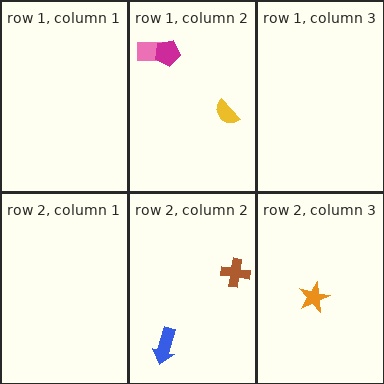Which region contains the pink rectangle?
The row 1, column 2 region.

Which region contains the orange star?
The row 2, column 3 region.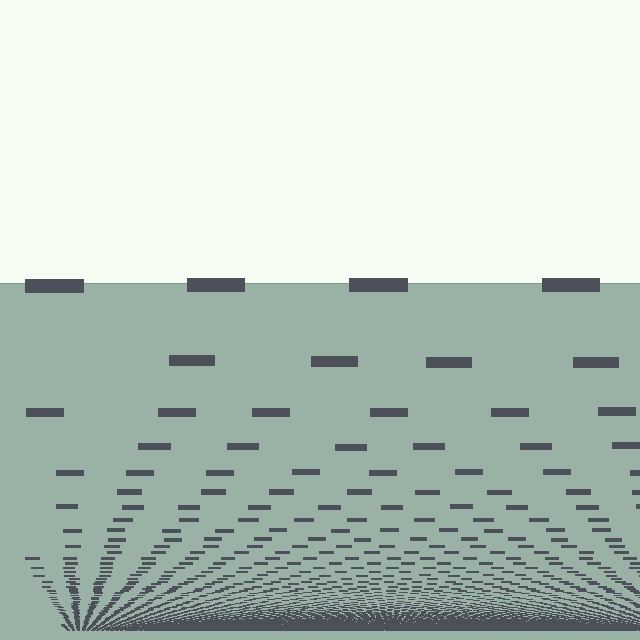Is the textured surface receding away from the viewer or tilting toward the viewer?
The surface appears to tilt toward the viewer. Texture elements get larger and sparser toward the top.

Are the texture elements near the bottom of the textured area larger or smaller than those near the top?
Smaller. The gradient is inverted — elements near the bottom are smaller and denser.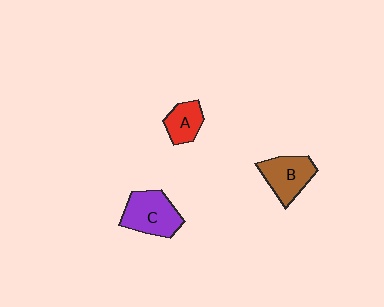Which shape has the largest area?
Shape C (purple).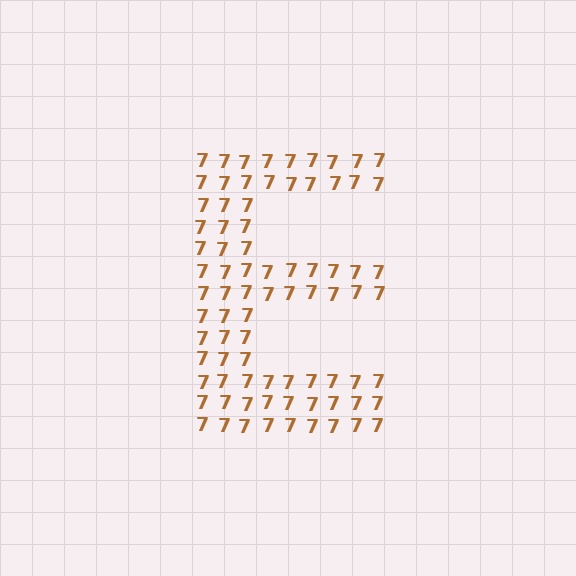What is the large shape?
The large shape is the letter E.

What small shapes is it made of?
It is made of small digit 7's.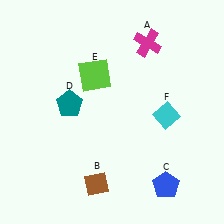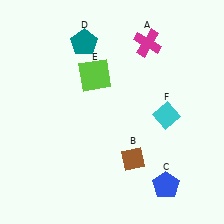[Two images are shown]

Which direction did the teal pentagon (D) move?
The teal pentagon (D) moved up.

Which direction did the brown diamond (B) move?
The brown diamond (B) moved right.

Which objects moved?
The objects that moved are: the brown diamond (B), the teal pentagon (D).